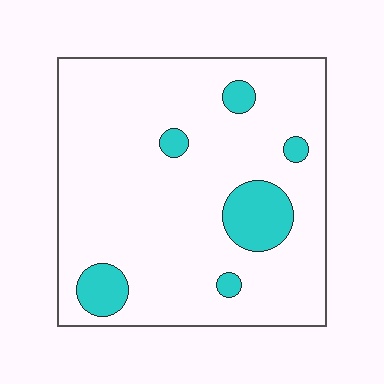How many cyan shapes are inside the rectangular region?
6.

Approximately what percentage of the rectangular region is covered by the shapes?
Approximately 10%.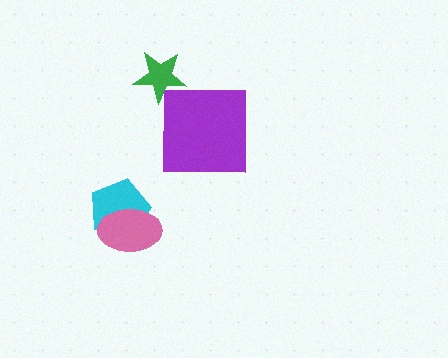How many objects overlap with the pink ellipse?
1 object overlaps with the pink ellipse.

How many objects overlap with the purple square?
0 objects overlap with the purple square.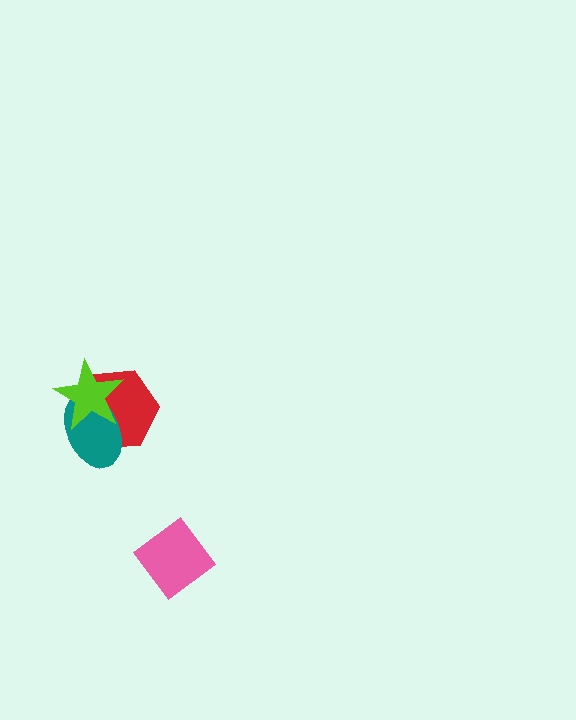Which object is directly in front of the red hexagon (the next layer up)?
The teal ellipse is directly in front of the red hexagon.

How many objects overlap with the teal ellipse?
2 objects overlap with the teal ellipse.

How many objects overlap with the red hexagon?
2 objects overlap with the red hexagon.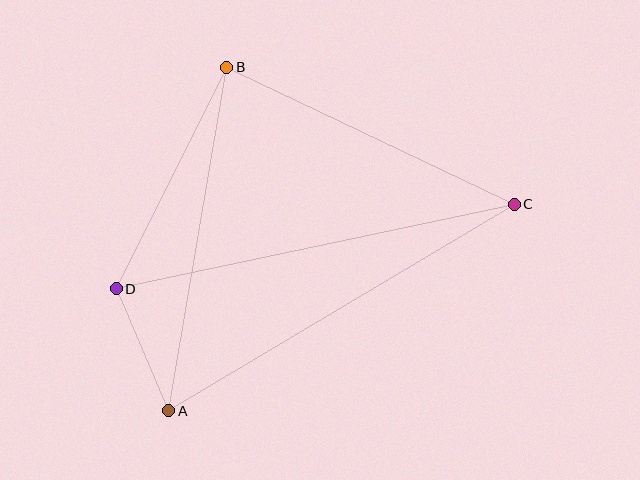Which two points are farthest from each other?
Points C and D are farthest from each other.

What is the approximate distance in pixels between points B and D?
The distance between B and D is approximately 247 pixels.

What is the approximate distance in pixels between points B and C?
The distance between B and C is approximately 318 pixels.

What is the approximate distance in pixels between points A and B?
The distance between A and B is approximately 348 pixels.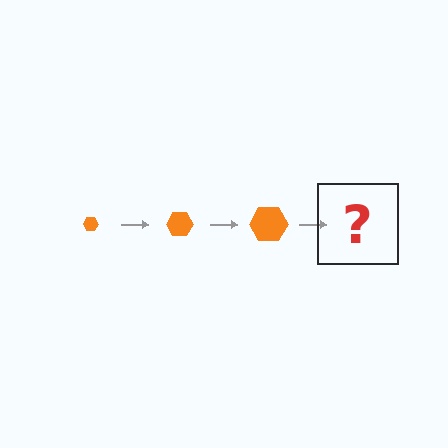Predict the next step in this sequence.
The next step is an orange hexagon, larger than the previous one.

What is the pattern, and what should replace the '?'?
The pattern is that the hexagon gets progressively larger each step. The '?' should be an orange hexagon, larger than the previous one.